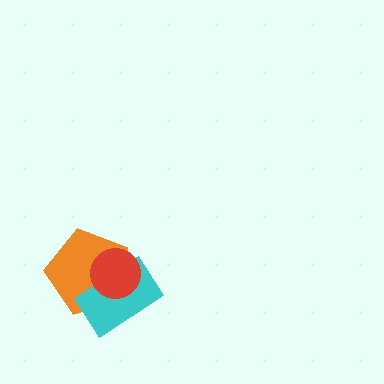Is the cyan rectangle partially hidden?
Yes, it is partially covered by another shape.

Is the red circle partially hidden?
No, no other shape covers it.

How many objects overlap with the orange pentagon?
2 objects overlap with the orange pentagon.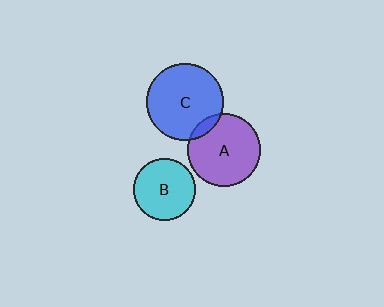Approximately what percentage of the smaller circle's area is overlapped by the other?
Approximately 10%.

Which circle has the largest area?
Circle C (blue).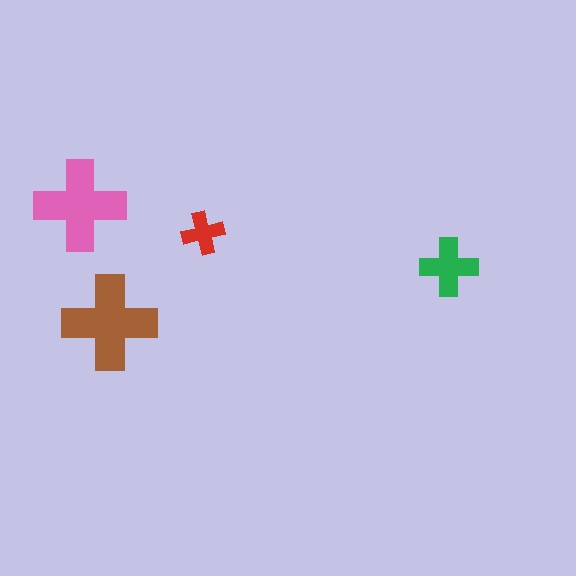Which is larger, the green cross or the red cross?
The green one.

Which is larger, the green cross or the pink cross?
The pink one.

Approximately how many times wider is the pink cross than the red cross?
About 2 times wider.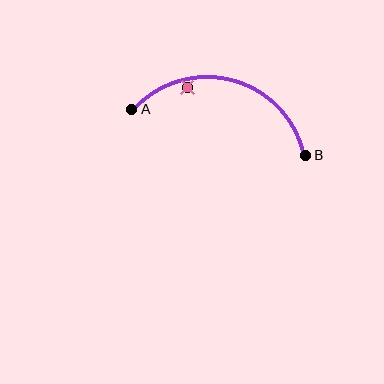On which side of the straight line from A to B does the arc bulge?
The arc bulges above the straight line connecting A and B.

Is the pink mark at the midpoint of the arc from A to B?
No — the pink mark does not lie on the arc at all. It sits slightly inside the curve.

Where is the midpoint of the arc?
The arc midpoint is the point on the curve farthest from the straight line joining A and B. It sits above that line.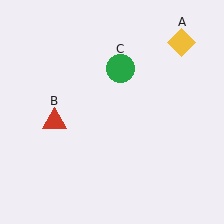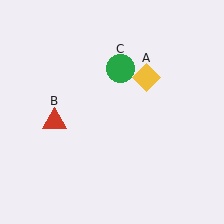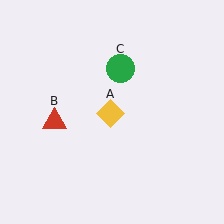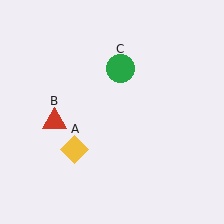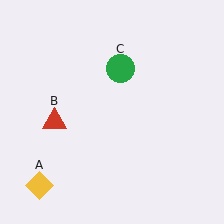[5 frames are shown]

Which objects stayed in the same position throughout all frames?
Red triangle (object B) and green circle (object C) remained stationary.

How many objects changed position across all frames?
1 object changed position: yellow diamond (object A).